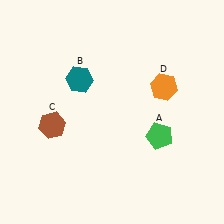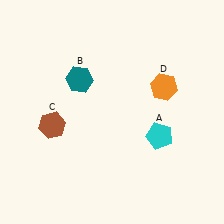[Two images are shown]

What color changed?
The pentagon (A) changed from green in Image 1 to cyan in Image 2.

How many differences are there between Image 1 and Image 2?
There is 1 difference between the two images.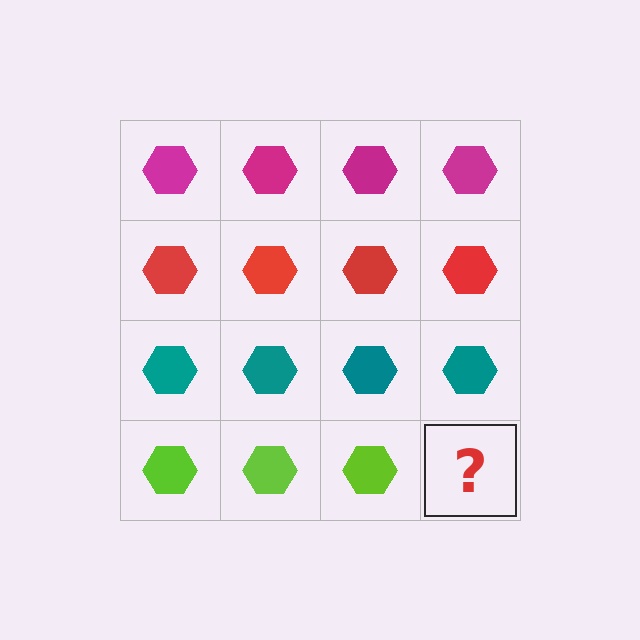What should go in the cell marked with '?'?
The missing cell should contain a lime hexagon.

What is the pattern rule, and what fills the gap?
The rule is that each row has a consistent color. The gap should be filled with a lime hexagon.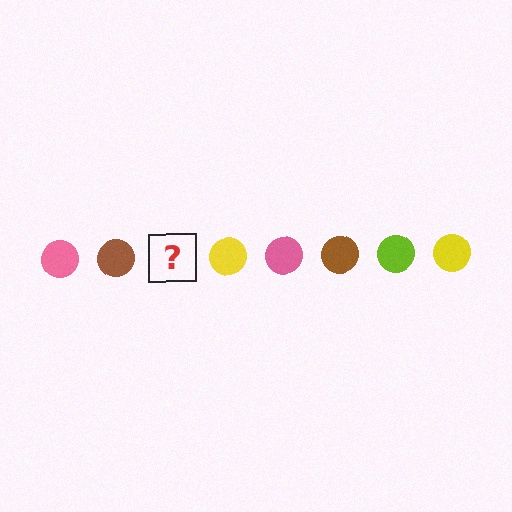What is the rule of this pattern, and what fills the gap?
The rule is that the pattern cycles through pink, brown, lime, yellow circles. The gap should be filled with a lime circle.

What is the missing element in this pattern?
The missing element is a lime circle.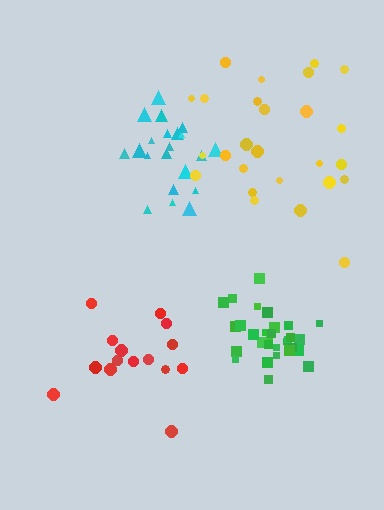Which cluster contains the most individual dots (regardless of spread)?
Green (31).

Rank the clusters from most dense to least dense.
green, cyan, red, yellow.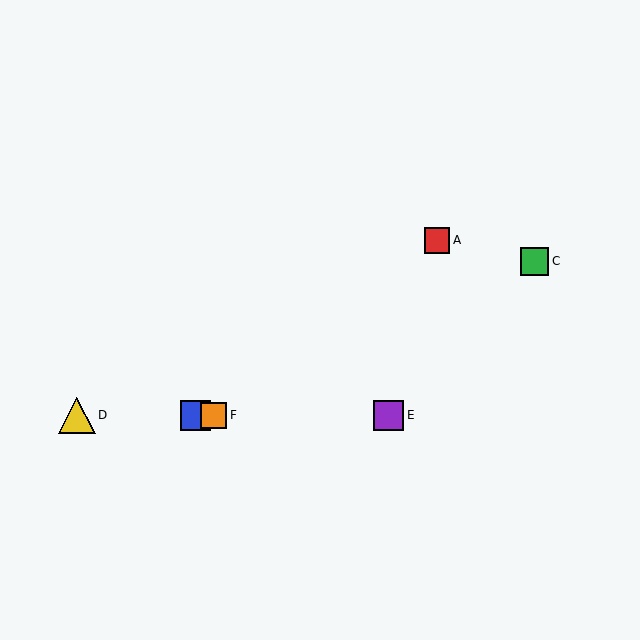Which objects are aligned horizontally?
Objects B, D, E, F are aligned horizontally.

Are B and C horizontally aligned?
No, B is at y≈415 and C is at y≈261.